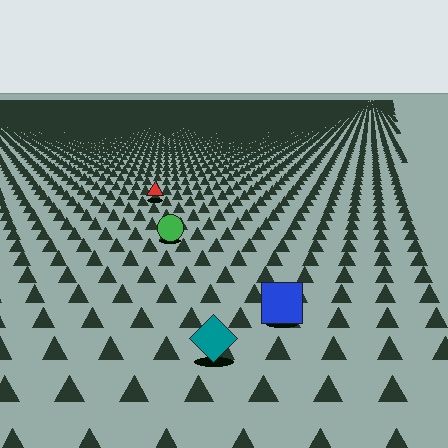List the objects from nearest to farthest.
From nearest to farthest: the teal diamond, the blue square, the green circle, the red triangle.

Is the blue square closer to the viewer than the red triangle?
Yes. The blue square is closer — you can tell from the texture gradient: the ground texture is coarser near it.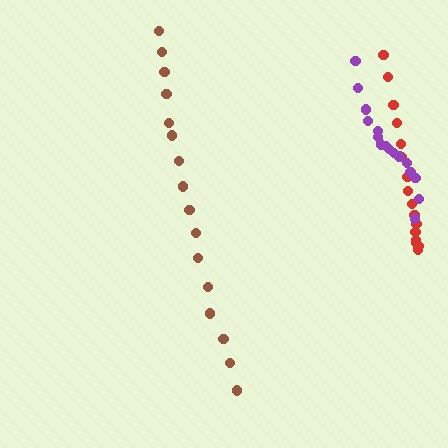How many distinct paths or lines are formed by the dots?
There are 3 distinct paths.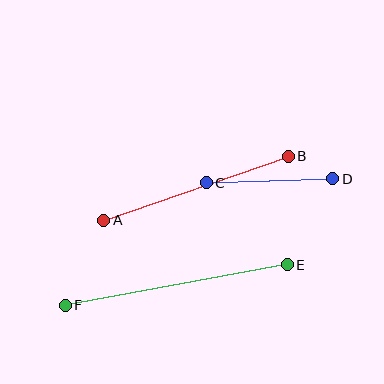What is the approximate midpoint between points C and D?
The midpoint is at approximately (269, 181) pixels.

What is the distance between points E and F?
The distance is approximately 226 pixels.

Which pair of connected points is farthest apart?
Points E and F are farthest apart.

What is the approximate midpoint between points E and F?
The midpoint is at approximately (176, 285) pixels.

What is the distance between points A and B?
The distance is approximately 195 pixels.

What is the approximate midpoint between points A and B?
The midpoint is at approximately (196, 188) pixels.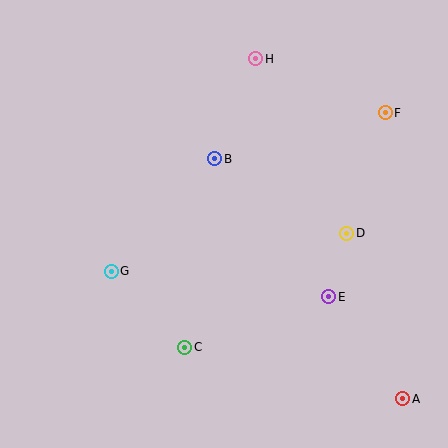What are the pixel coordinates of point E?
Point E is at (329, 297).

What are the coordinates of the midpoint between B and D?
The midpoint between B and D is at (281, 196).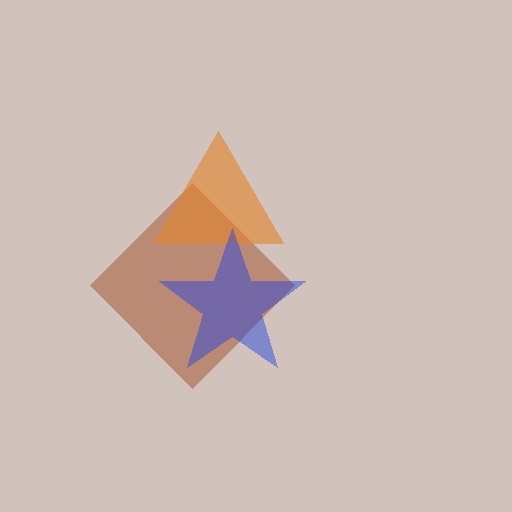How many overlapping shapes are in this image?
There are 3 overlapping shapes in the image.